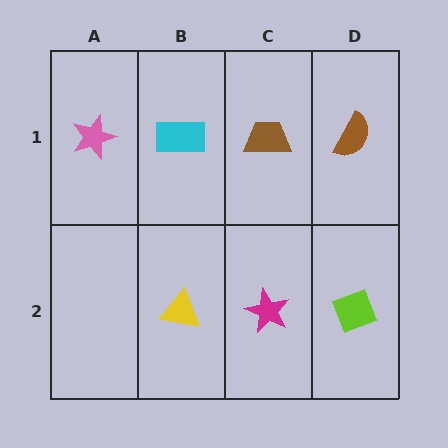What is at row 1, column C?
A brown trapezoid.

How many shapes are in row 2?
3 shapes.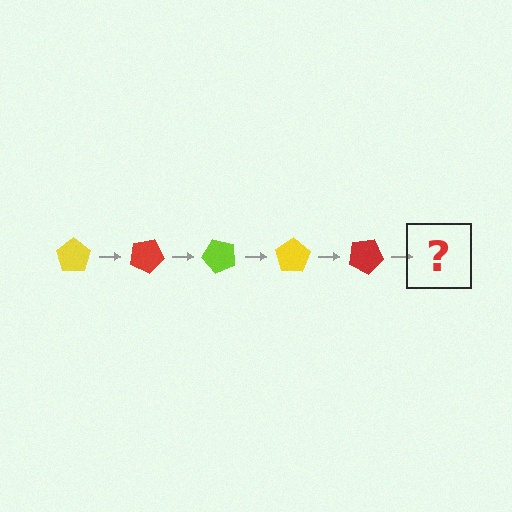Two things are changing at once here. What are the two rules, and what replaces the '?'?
The two rules are that it rotates 25 degrees each step and the color cycles through yellow, red, and lime. The '?' should be a lime pentagon, rotated 125 degrees from the start.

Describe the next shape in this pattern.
It should be a lime pentagon, rotated 125 degrees from the start.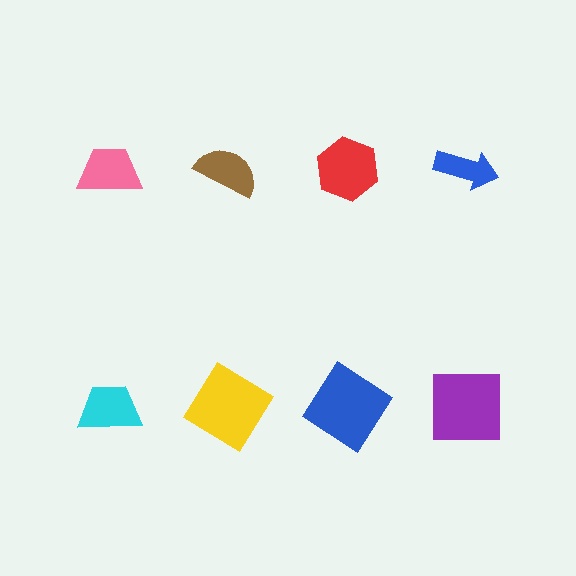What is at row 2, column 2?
A yellow diamond.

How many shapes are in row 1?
4 shapes.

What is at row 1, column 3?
A red hexagon.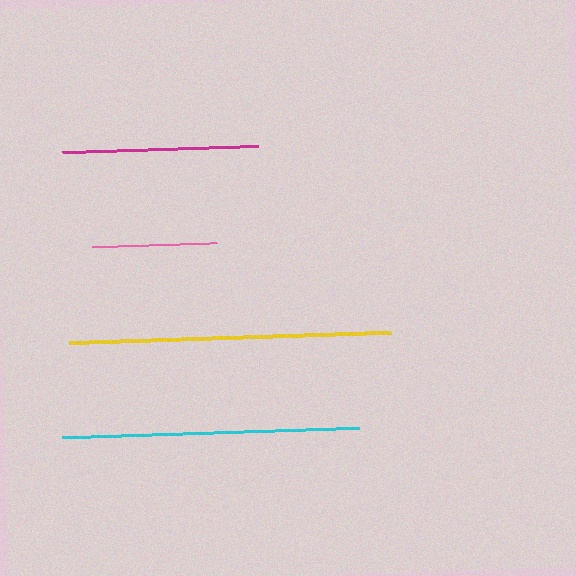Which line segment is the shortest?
The pink line is the shortest at approximately 125 pixels.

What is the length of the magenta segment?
The magenta segment is approximately 196 pixels long.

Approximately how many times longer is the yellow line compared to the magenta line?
The yellow line is approximately 1.6 times the length of the magenta line.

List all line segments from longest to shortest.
From longest to shortest: yellow, cyan, magenta, pink.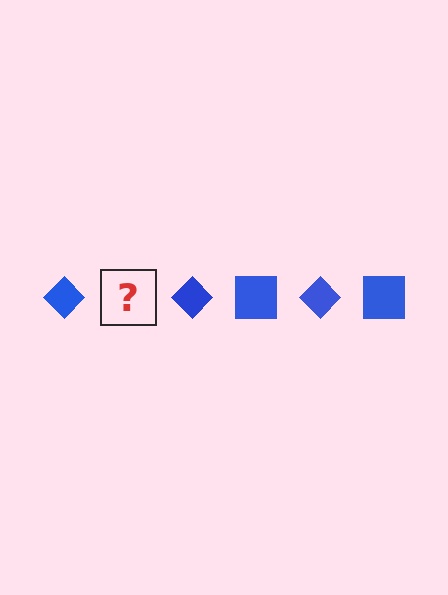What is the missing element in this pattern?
The missing element is a blue square.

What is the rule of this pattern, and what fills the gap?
The rule is that the pattern cycles through diamond, square shapes in blue. The gap should be filled with a blue square.